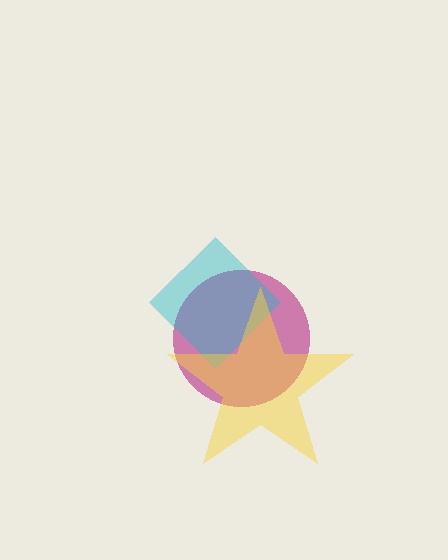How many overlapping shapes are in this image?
There are 3 overlapping shapes in the image.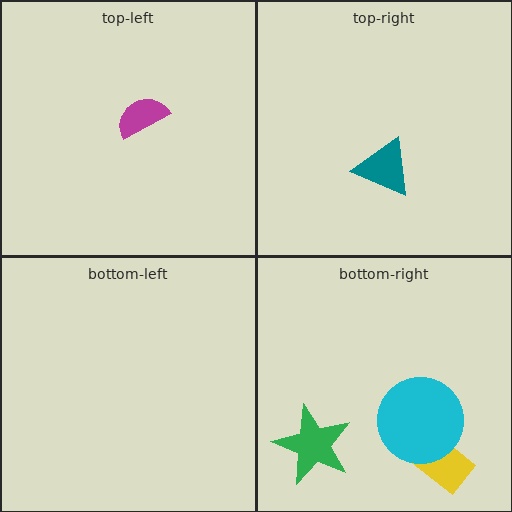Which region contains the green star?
The bottom-right region.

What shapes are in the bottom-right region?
The green star, the yellow rectangle, the cyan circle.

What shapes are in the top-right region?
The teal triangle.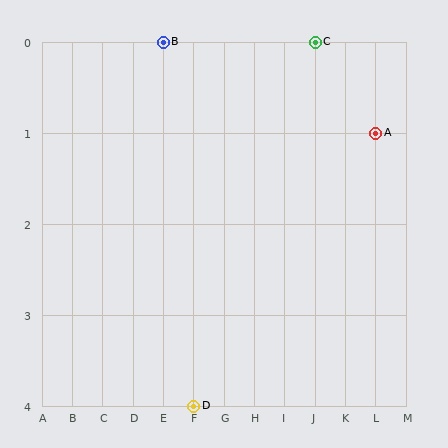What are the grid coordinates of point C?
Point C is at grid coordinates (J, 0).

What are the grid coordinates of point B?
Point B is at grid coordinates (E, 0).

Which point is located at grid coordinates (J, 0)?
Point C is at (J, 0).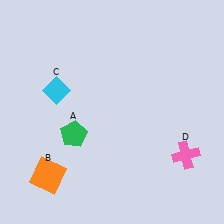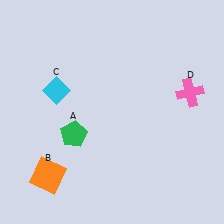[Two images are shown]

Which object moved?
The pink cross (D) moved up.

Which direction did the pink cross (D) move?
The pink cross (D) moved up.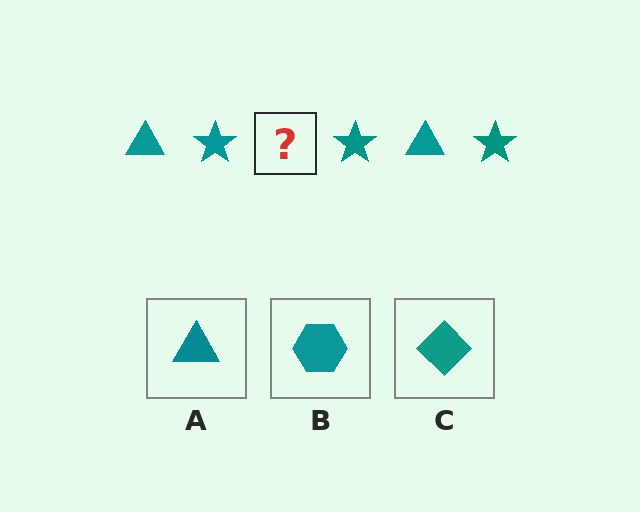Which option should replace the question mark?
Option A.